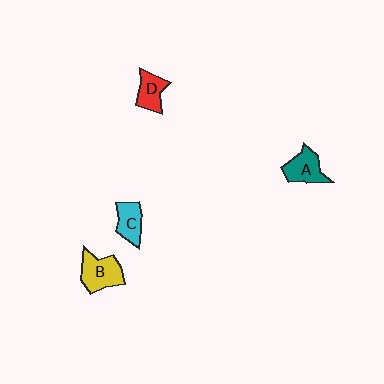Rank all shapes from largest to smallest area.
From largest to smallest: B (yellow), A (teal), C (cyan), D (red).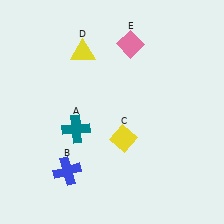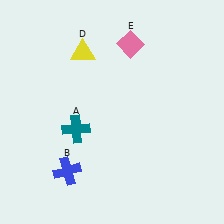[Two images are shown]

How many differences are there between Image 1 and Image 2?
There is 1 difference between the two images.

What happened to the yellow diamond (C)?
The yellow diamond (C) was removed in Image 2. It was in the bottom-right area of Image 1.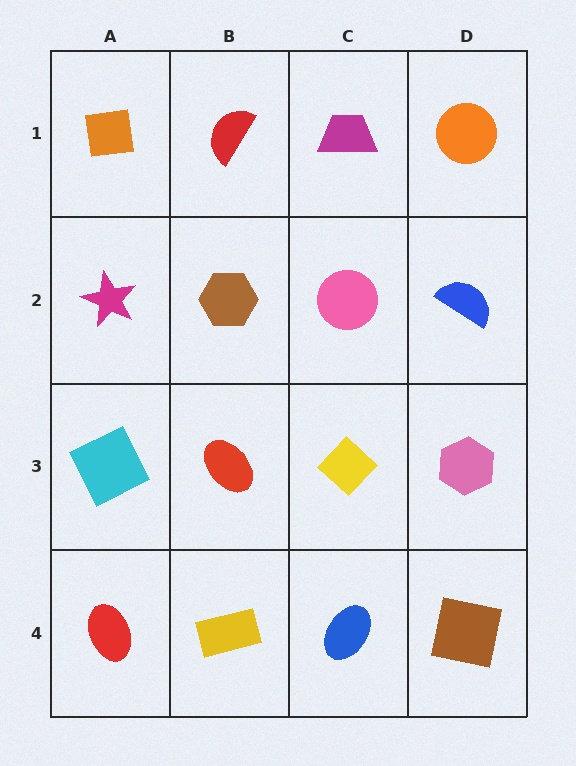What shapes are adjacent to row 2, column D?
An orange circle (row 1, column D), a pink hexagon (row 3, column D), a pink circle (row 2, column C).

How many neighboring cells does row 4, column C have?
3.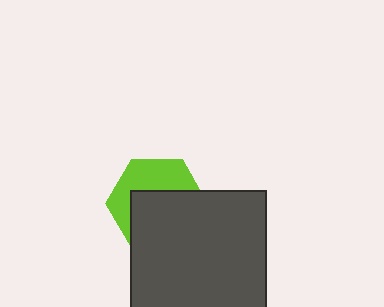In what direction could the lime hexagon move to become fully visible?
The lime hexagon could move up. That would shift it out from behind the dark gray rectangle entirely.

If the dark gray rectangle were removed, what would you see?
You would see the complete lime hexagon.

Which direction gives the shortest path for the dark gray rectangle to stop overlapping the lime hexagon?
Moving down gives the shortest separation.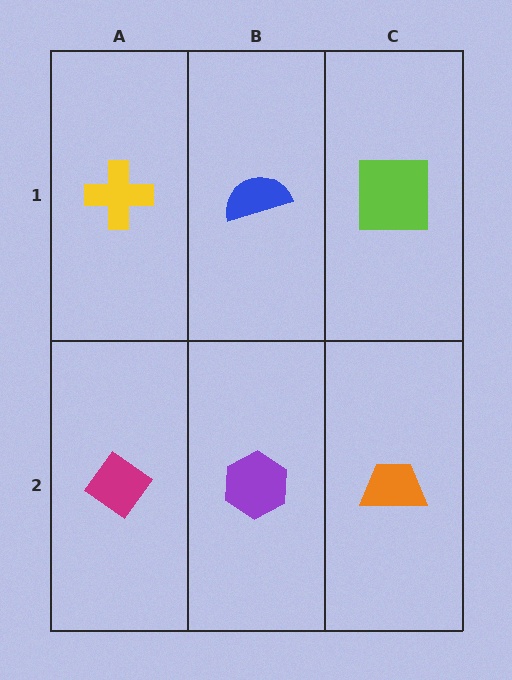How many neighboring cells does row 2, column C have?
2.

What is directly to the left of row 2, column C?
A purple hexagon.